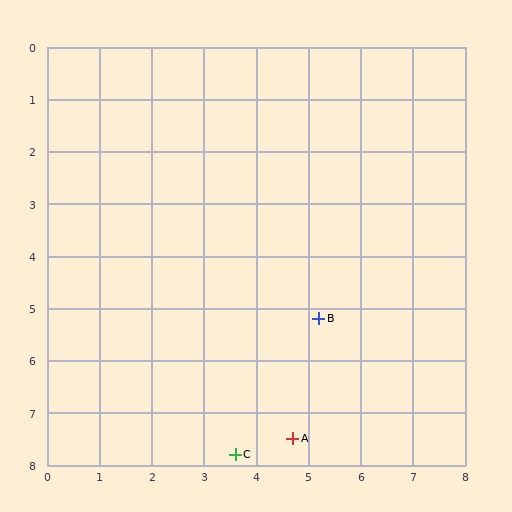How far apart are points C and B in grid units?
Points C and B are about 3.1 grid units apart.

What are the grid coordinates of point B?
Point B is at approximately (5.2, 5.2).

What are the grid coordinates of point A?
Point A is at approximately (4.7, 7.5).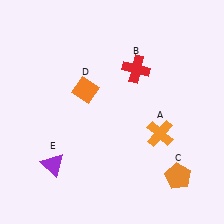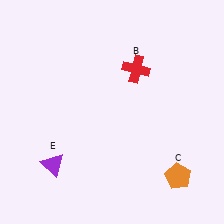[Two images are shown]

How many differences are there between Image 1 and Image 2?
There are 2 differences between the two images.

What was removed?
The orange cross (A), the orange diamond (D) were removed in Image 2.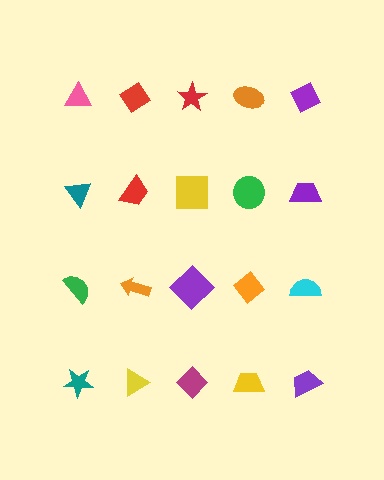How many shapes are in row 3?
5 shapes.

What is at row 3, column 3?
A purple diamond.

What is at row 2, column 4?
A green circle.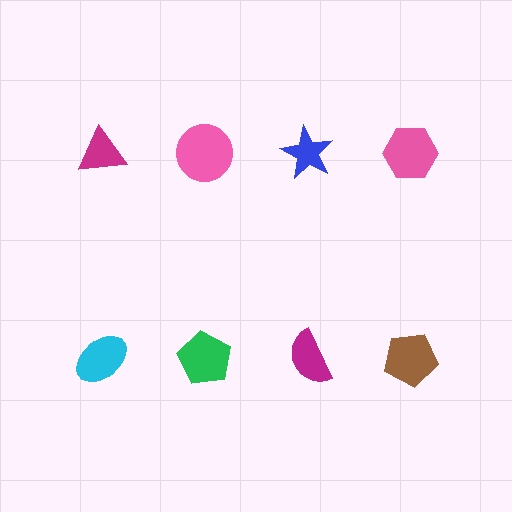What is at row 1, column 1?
A magenta triangle.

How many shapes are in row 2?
4 shapes.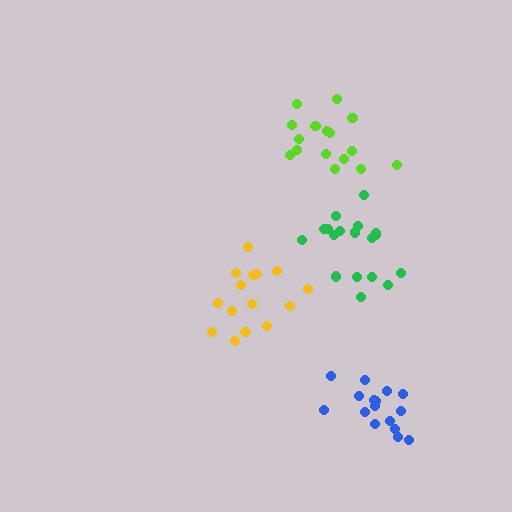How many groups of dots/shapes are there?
There are 4 groups.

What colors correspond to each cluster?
The clusters are colored: yellow, blue, green, lime.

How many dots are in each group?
Group 1: 15 dots, Group 2: 16 dots, Group 3: 18 dots, Group 4: 16 dots (65 total).